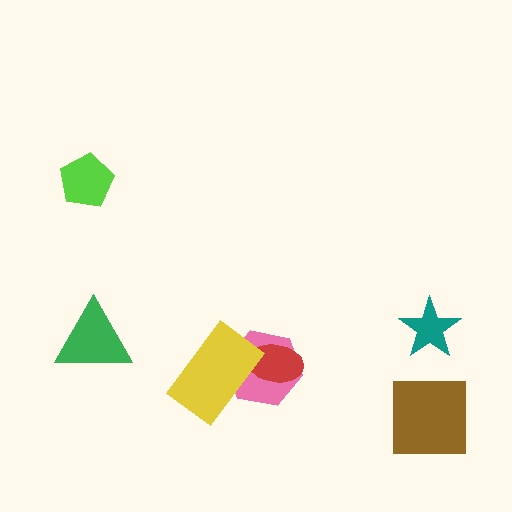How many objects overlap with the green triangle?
0 objects overlap with the green triangle.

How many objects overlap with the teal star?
0 objects overlap with the teal star.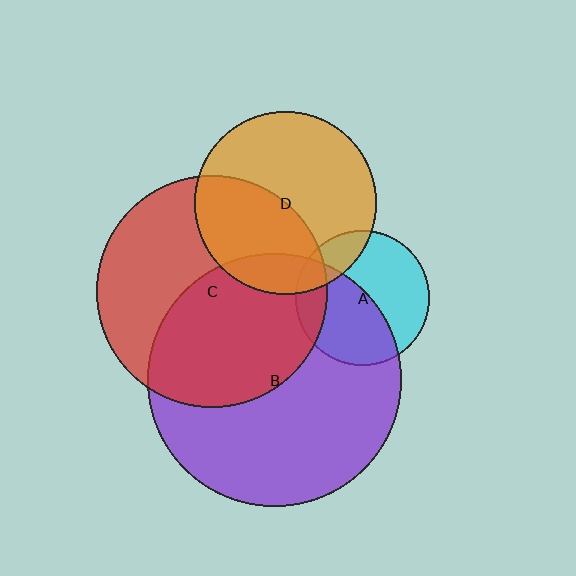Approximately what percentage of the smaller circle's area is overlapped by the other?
Approximately 40%.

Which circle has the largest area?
Circle B (purple).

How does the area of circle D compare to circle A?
Approximately 1.8 times.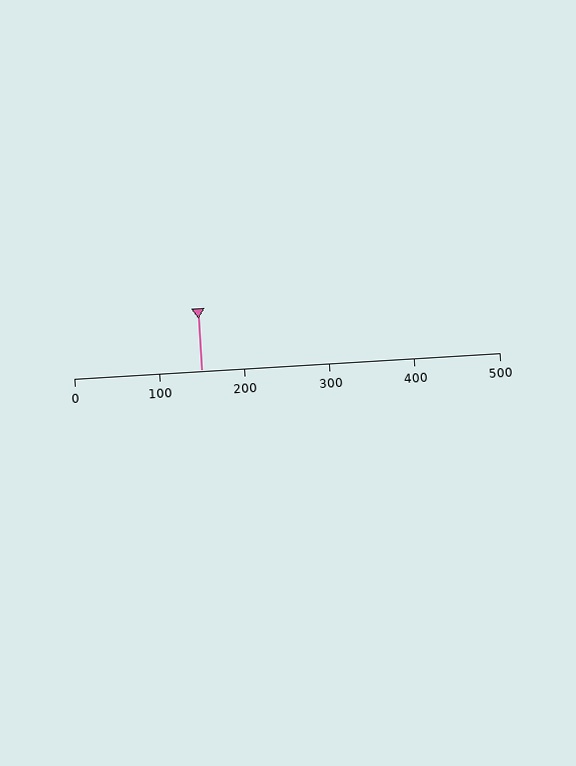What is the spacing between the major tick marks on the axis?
The major ticks are spaced 100 apart.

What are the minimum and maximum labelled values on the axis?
The axis runs from 0 to 500.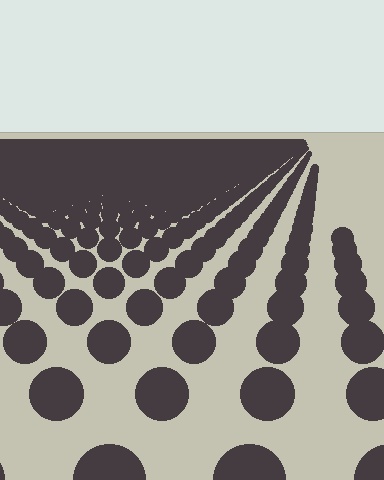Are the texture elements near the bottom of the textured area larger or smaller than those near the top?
Larger. Near the bottom, elements are closer to the viewer and appear at a bigger on-screen size.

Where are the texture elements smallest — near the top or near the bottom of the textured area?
Near the top.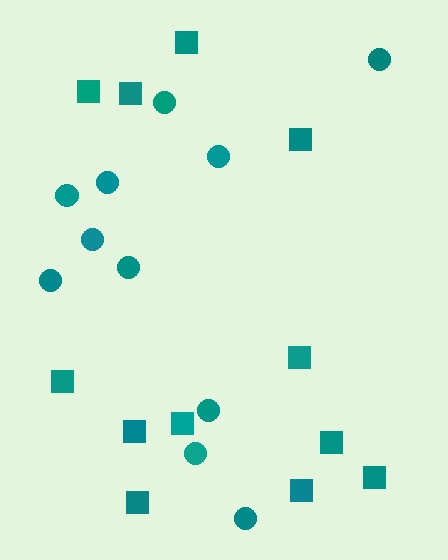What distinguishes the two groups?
There are 2 groups: one group of circles (11) and one group of squares (12).